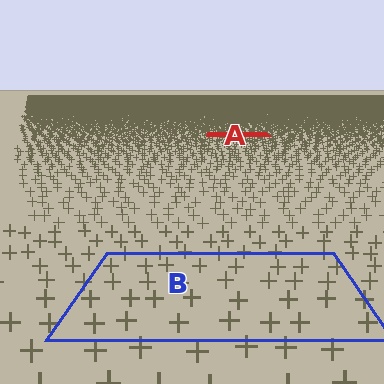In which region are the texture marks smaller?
The texture marks are smaller in region A, because it is farther away.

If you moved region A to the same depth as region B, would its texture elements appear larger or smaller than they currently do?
They would appear larger. At a closer depth, the same texture elements are projected at a bigger on-screen size.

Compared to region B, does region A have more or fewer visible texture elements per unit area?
Region A has more texture elements per unit area — they are packed more densely because it is farther away.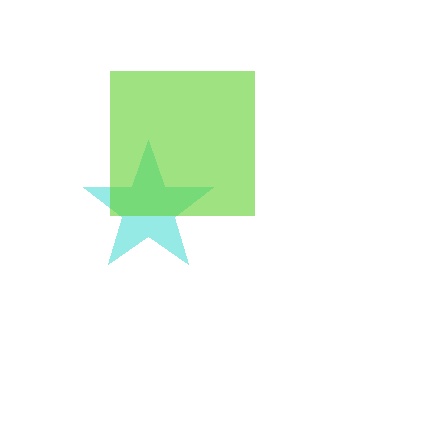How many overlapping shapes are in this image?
There are 2 overlapping shapes in the image.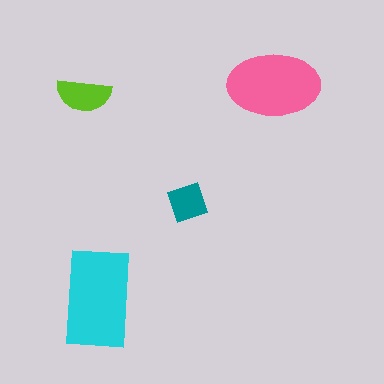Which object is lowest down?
The cyan rectangle is bottommost.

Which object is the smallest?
The teal square.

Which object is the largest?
The cyan rectangle.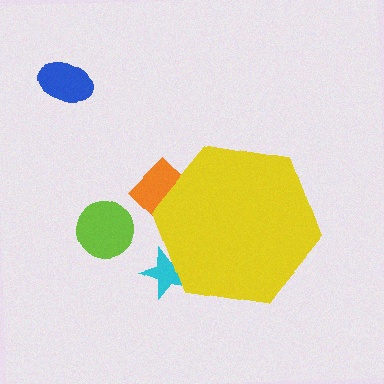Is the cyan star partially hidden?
Yes, the cyan star is partially hidden behind the yellow hexagon.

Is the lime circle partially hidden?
No, the lime circle is fully visible.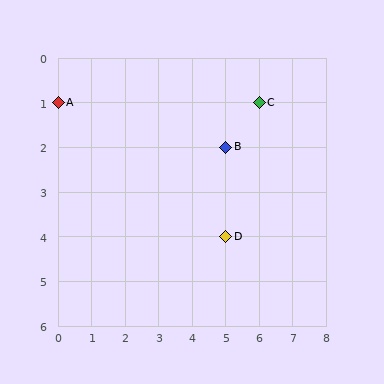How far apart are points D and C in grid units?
Points D and C are 1 column and 3 rows apart (about 3.2 grid units diagonally).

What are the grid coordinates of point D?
Point D is at grid coordinates (5, 4).